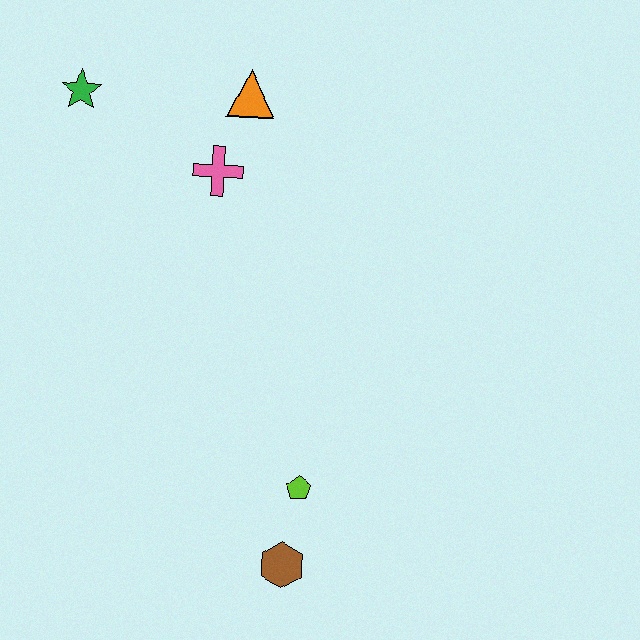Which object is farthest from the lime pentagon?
The green star is farthest from the lime pentagon.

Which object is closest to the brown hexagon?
The lime pentagon is closest to the brown hexagon.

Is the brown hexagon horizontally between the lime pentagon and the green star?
Yes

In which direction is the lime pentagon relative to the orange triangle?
The lime pentagon is below the orange triangle.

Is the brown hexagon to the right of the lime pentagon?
No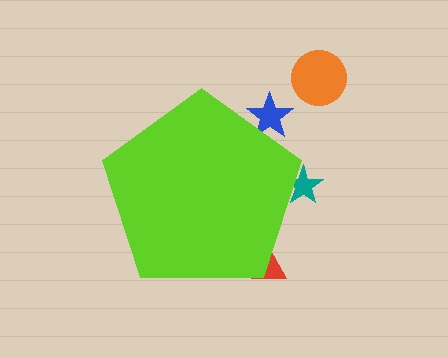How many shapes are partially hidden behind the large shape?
3 shapes are partially hidden.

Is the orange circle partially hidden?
No, the orange circle is fully visible.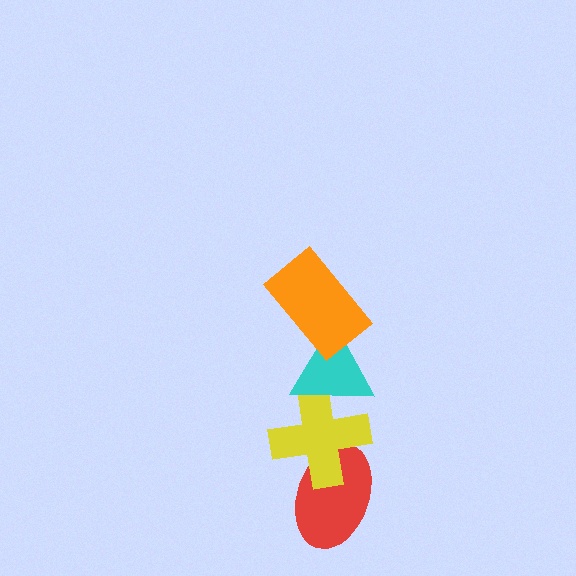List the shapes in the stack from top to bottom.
From top to bottom: the orange rectangle, the cyan triangle, the yellow cross, the red ellipse.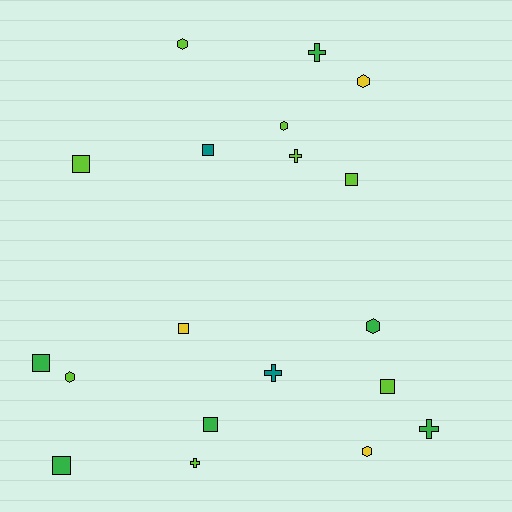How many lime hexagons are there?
There are 3 lime hexagons.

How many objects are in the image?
There are 19 objects.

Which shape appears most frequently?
Square, with 8 objects.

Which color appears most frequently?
Lime, with 8 objects.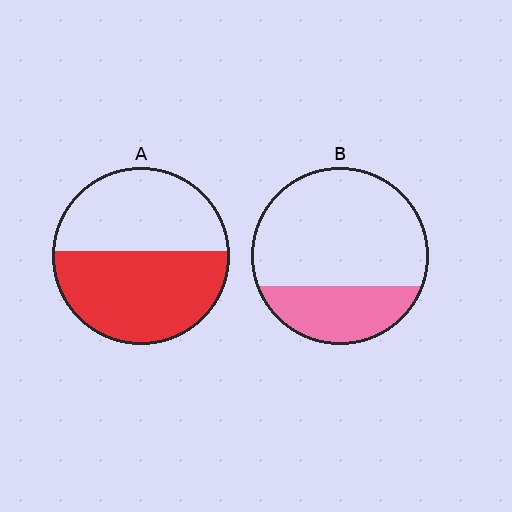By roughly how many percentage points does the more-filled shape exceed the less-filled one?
By roughly 25 percentage points (A over B).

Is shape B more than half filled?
No.